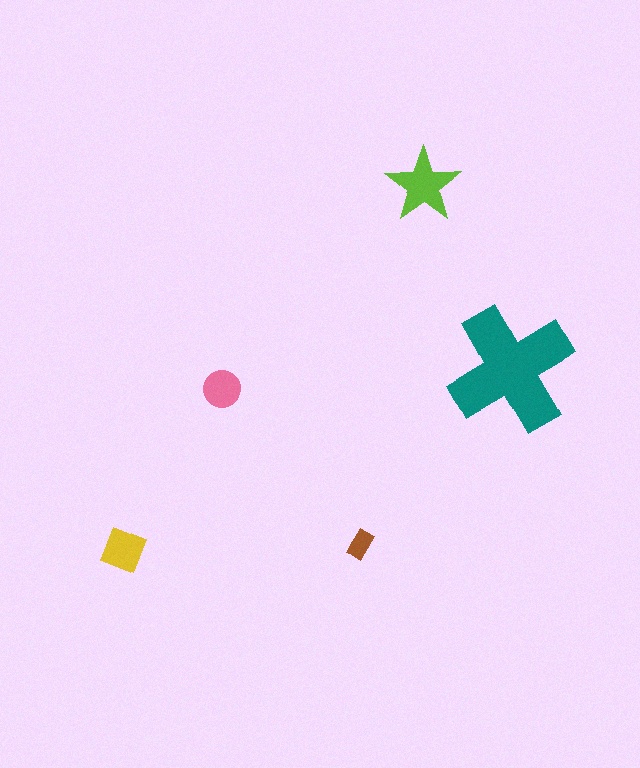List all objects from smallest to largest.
The brown rectangle, the pink circle, the yellow diamond, the lime star, the teal cross.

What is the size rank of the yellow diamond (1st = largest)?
3rd.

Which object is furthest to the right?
The teal cross is rightmost.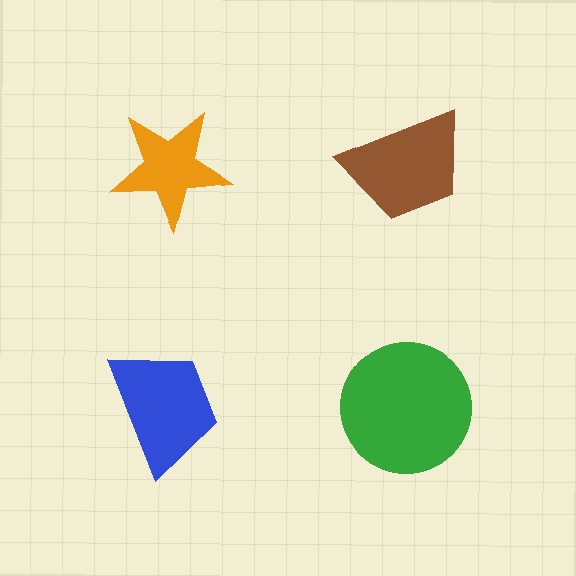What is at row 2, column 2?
A green circle.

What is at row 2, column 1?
A blue trapezoid.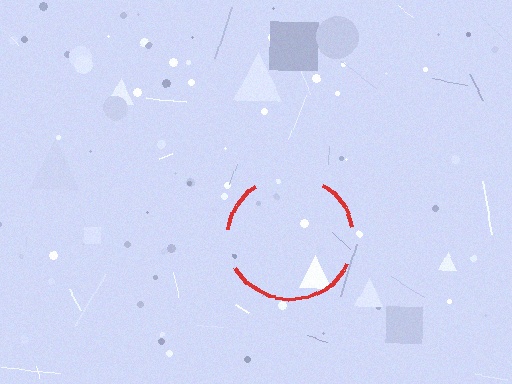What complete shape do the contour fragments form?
The contour fragments form a circle.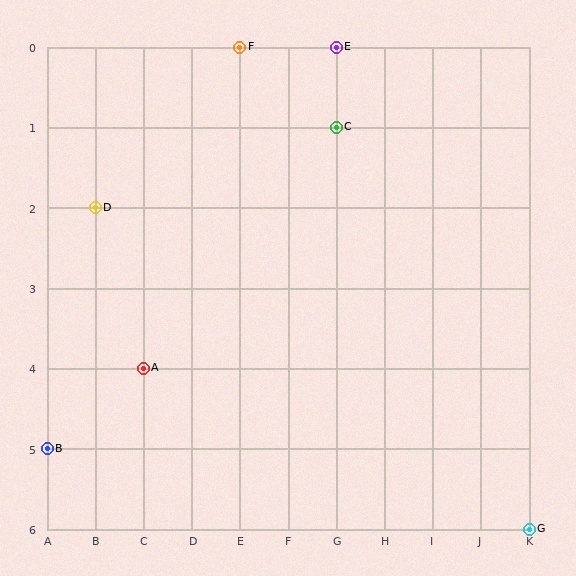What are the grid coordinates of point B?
Point B is at grid coordinates (A, 5).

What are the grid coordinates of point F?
Point F is at grid coordinates (E, 0).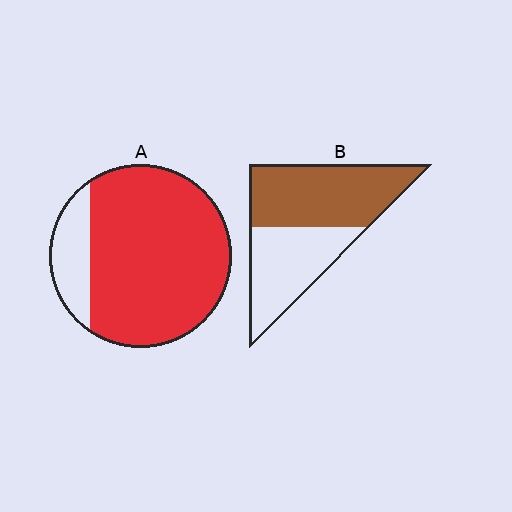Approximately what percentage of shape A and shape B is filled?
A is approximately 85% and B is approximately 55%.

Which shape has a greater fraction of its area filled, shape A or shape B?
Shape A.